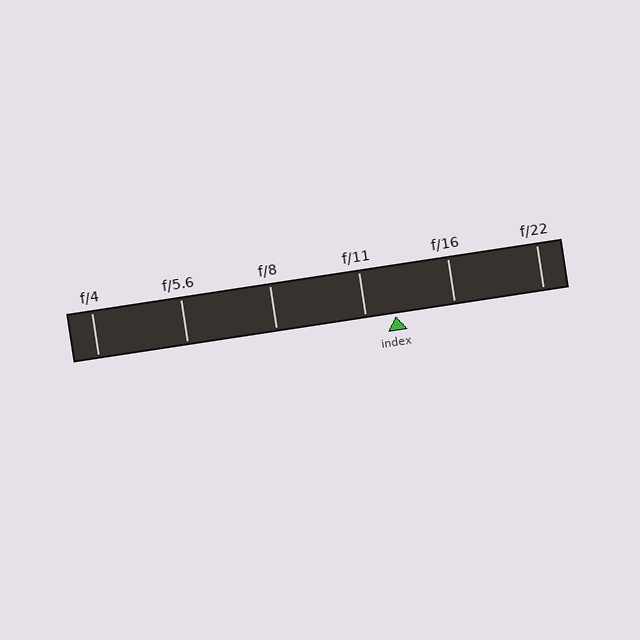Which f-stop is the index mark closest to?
The index mark is closest to f/11.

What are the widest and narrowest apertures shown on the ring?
The widest aperture shown is f/4 and the narrowest is f/22.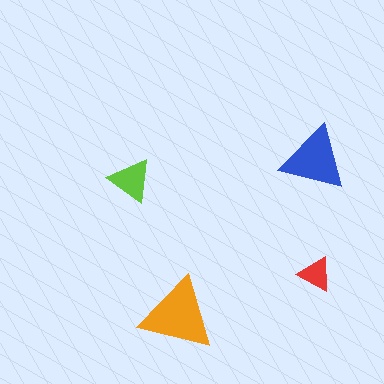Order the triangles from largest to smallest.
the orange one, the blue one, the lime one, the red one.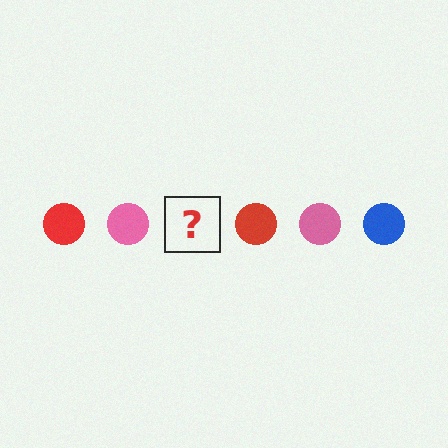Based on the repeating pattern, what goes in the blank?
The blank should be a blue circle.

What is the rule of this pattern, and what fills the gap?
The rule is that the pattern cycles through red, pink, blue circles. The gap should be filled with a blue circle.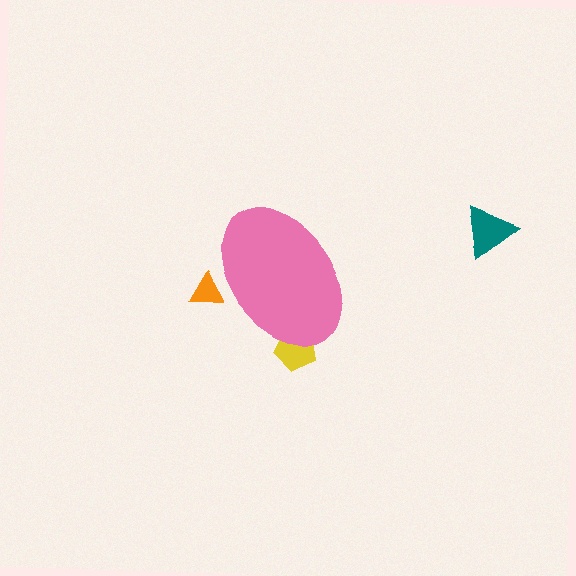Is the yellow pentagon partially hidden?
Yes, the yellow pentagon is partially hidden behind the pink ellipse.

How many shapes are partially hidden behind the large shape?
2 shapes are partially hidden.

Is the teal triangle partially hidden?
No, the teal triangle is fully visible.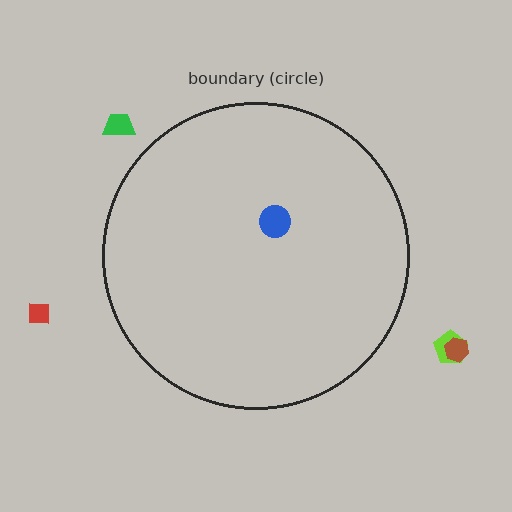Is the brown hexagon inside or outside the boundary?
Outside.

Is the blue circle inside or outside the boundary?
Inside.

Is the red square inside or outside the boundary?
Outside.